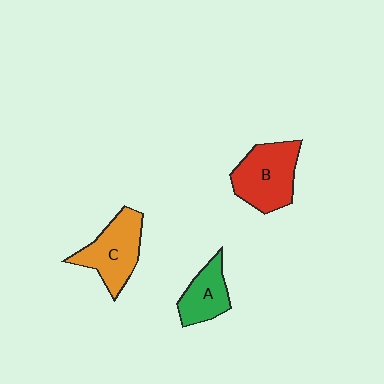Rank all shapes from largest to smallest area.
From largest to smallest: B (red), C (orange), A (green).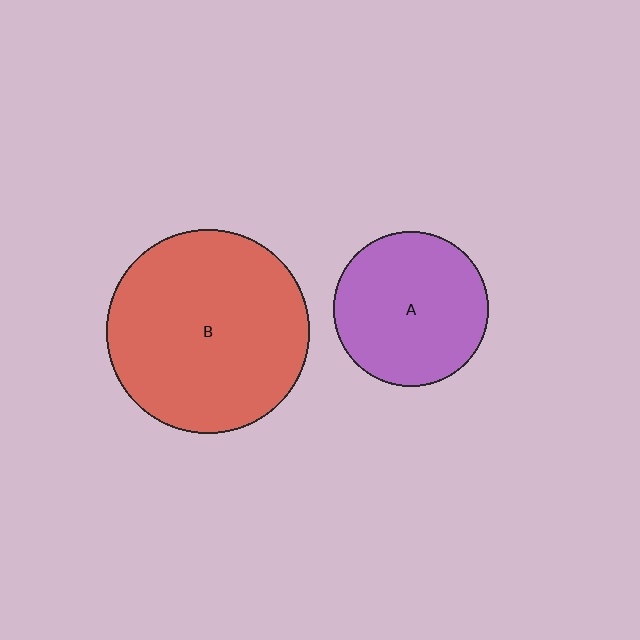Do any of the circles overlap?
No, none of the circles overlap.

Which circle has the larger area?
Circle B (red).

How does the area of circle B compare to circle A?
Approximately 1.7 times.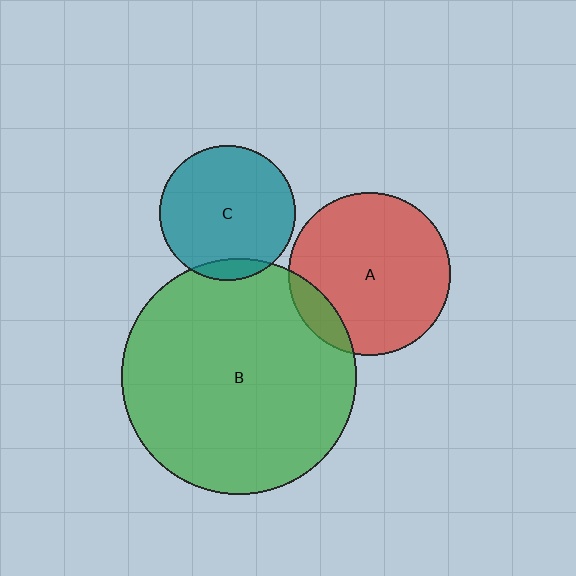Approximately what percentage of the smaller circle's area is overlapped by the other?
Approximately 10%.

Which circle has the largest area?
Circle B (green).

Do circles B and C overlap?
Yes.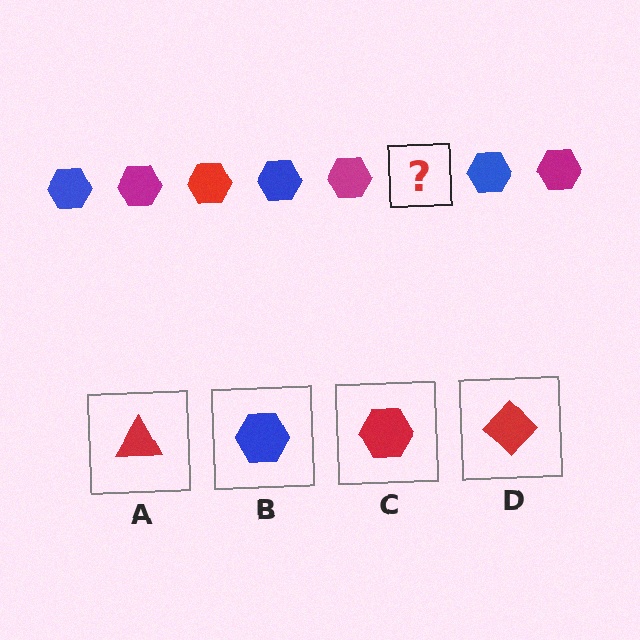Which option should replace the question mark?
Option C.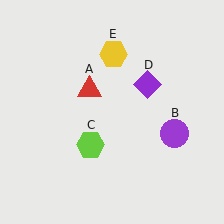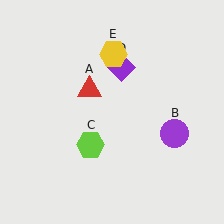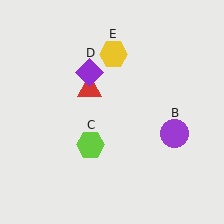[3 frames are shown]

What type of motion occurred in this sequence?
The purple diamond (object D) rotated counterclockwise around the center of the scene.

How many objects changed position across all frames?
1 object changed position: purple diamond (object D).